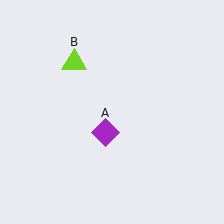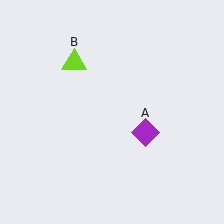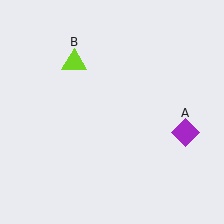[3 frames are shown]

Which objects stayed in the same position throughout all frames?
Lime triangle (object B) remained stationary.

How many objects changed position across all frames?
1 object changed position: purple diamond (object A).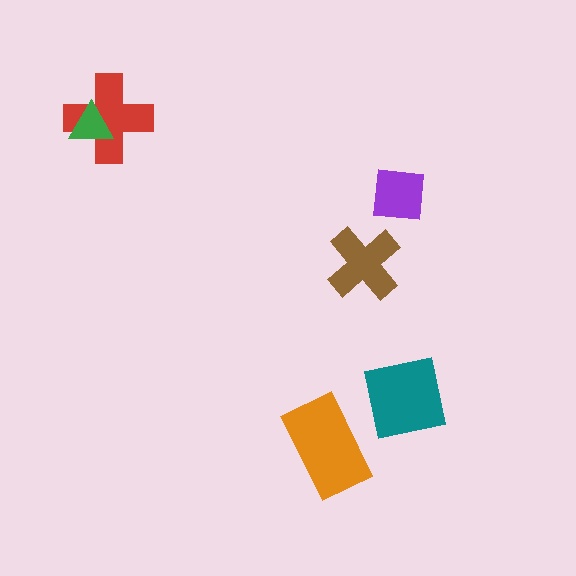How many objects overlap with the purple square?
0 objects overlap with the purple square.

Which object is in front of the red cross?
The green triangle is in front of the red cross.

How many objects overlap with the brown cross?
0 objects overlap with the brown cross.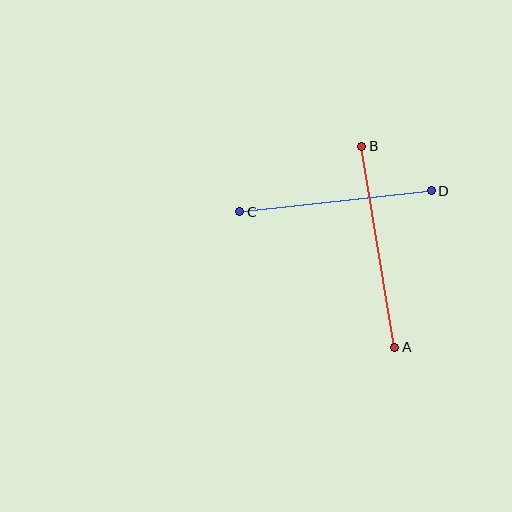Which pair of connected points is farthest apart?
Points A and B are farthest apart.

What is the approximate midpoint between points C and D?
The midpoint is at approximately (336, 201) pixels.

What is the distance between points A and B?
The distance is approximately 203 pixels.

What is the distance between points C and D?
The distance is approximately 192 pixels.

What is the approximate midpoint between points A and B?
The midpoint is at approximately (378, 247) pixels.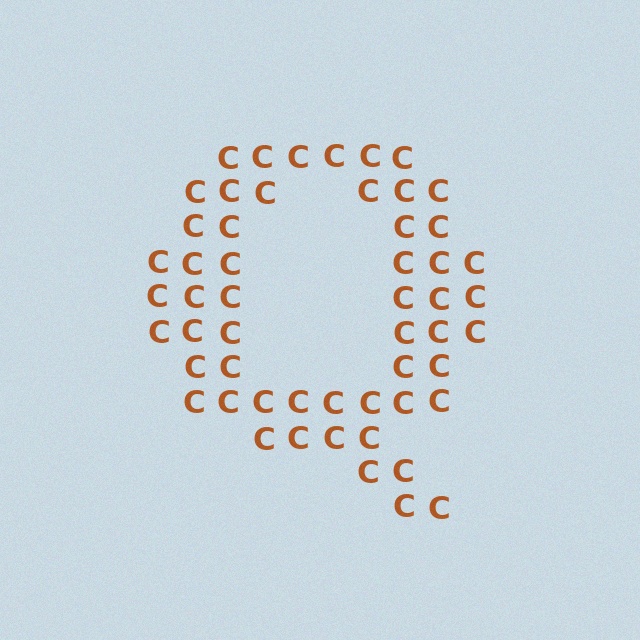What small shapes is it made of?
It is made of small letter C's.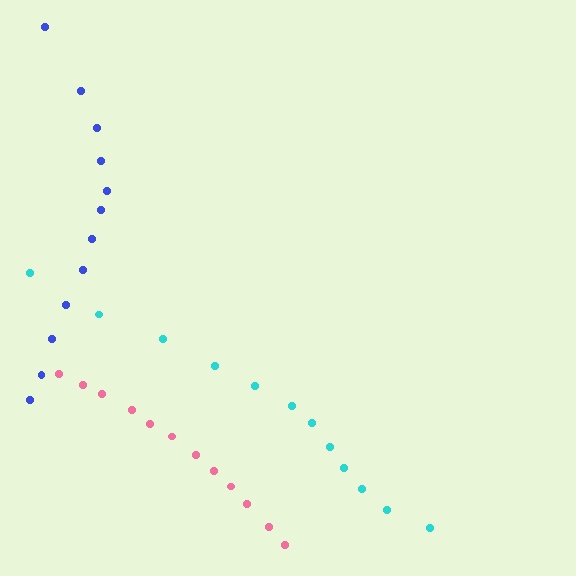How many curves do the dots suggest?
There are 3 distinct paths.